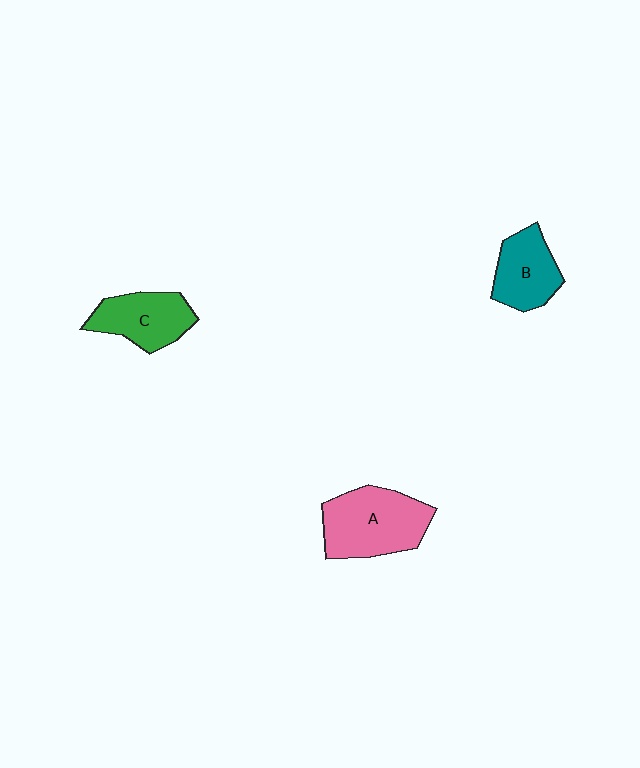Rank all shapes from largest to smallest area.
From largest to smallest: A (pink), C (green), B (teal).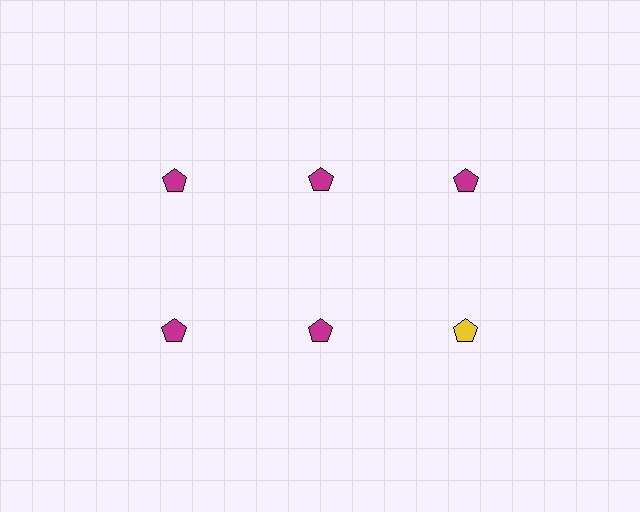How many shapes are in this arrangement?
There are 6 shapes arranged in a grid pattern.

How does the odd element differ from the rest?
It has a different color: yellow instead of magenta.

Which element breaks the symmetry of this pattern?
The yellow pentagon in the second row, center column breaks the symmetry. All other shapes are magenta pentagons.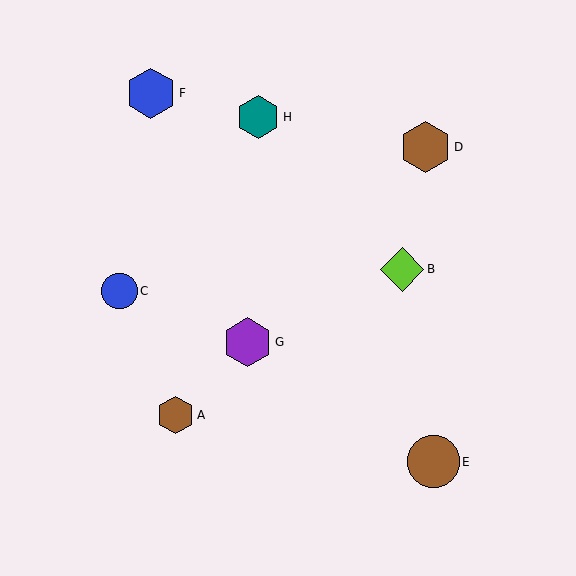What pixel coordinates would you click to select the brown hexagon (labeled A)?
Click at (176, 415) to select the brown hexagon A.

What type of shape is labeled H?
Shape H is a teal hexagon.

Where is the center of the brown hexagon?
The center of the brown hexagon is at (426, 147).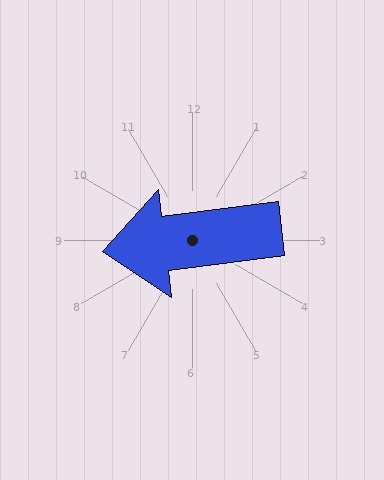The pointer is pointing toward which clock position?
Roughly 9 o'clock.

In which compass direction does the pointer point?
West.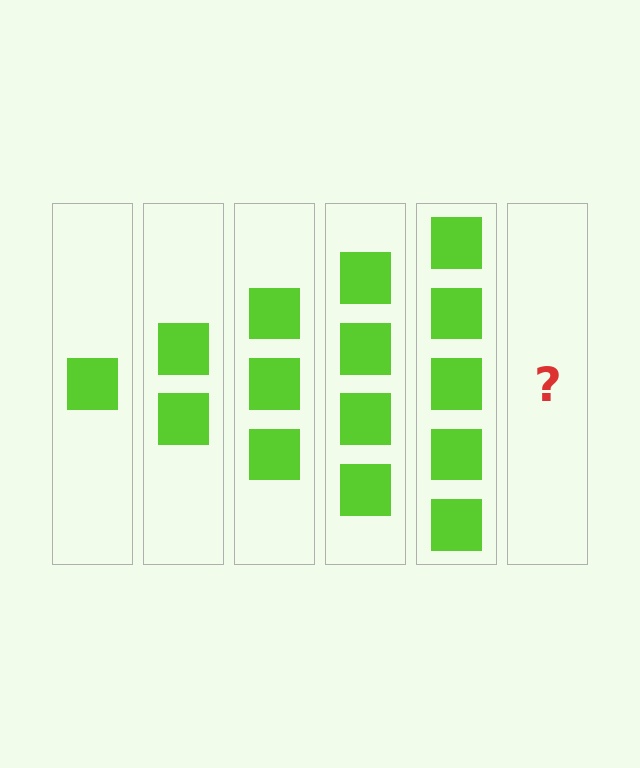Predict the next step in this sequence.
The next step is 6 squares.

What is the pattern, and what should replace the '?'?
The pattern is that each step adds one more square. The '?' should be 6 squares.